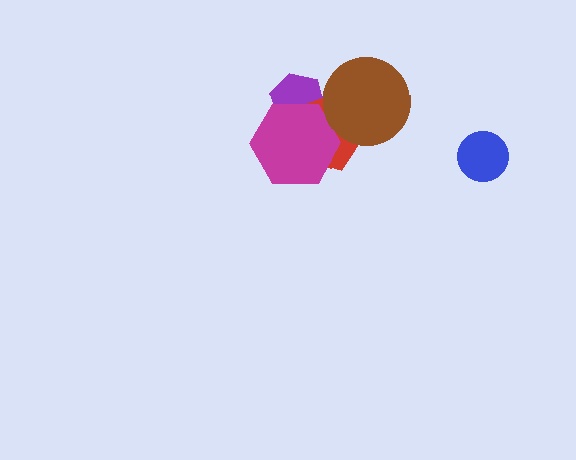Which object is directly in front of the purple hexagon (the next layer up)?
The red pentagon is directly in front of the purple hexagon.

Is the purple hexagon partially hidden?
Yes, it is partially covered by another shape.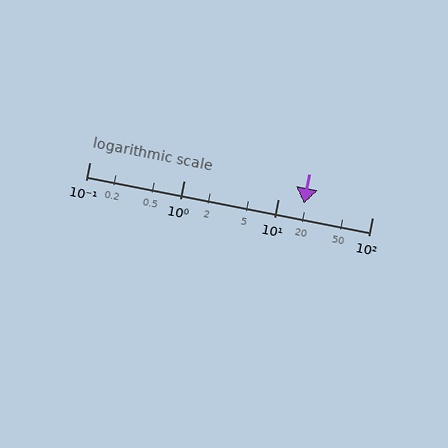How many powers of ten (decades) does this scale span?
The scale spans 3 decades, from 0.1 to 100.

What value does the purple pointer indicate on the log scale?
The pointer indicates approximately 19.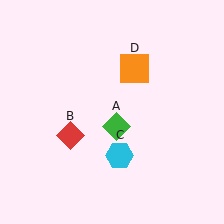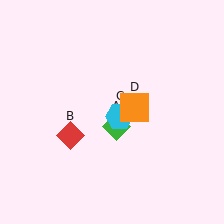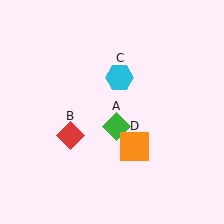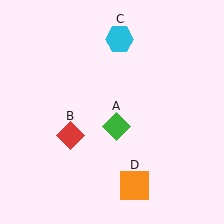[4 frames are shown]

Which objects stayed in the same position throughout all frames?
Green diamond (object A) and red diamond (object B) remained stationary.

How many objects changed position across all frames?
2 objects changed position: cyan hexagon (object C), orange square (object D).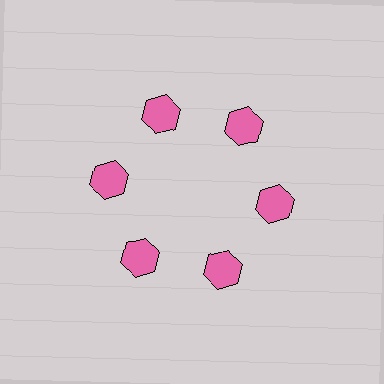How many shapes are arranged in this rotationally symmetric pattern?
There are 6 shapes, arranged in 6 groups of 1.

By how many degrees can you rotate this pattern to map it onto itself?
The pattern maps onto itself every 60 degrees of rotation.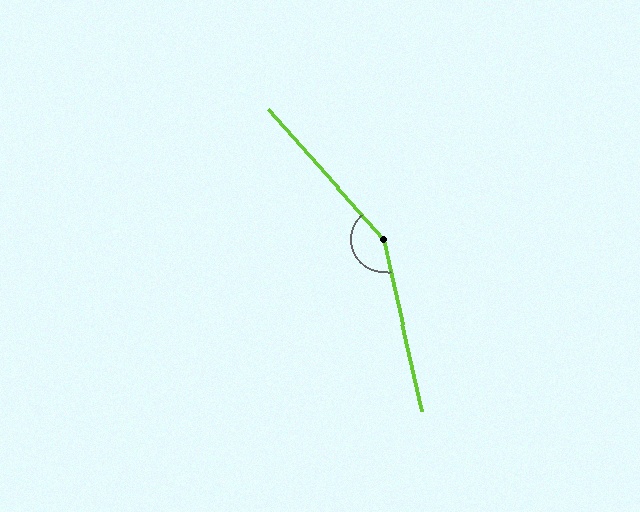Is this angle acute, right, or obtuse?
It is obtuse.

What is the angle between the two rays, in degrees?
Approximately 151 degrees.